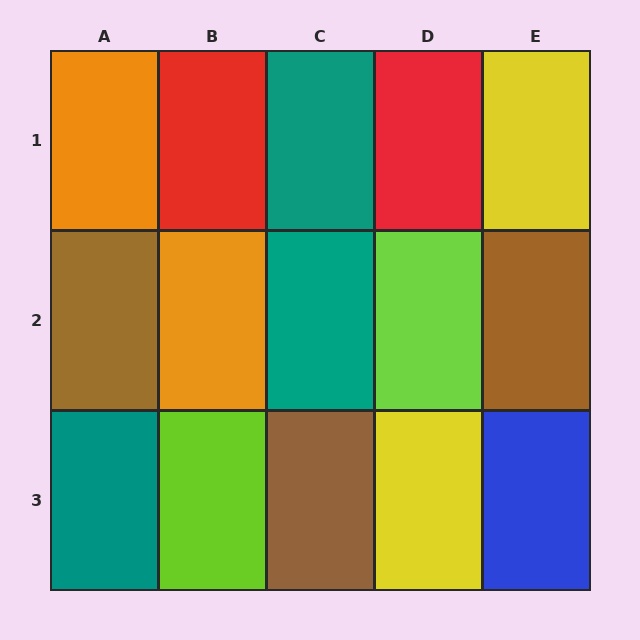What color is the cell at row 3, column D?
Yellow.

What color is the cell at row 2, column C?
Teal.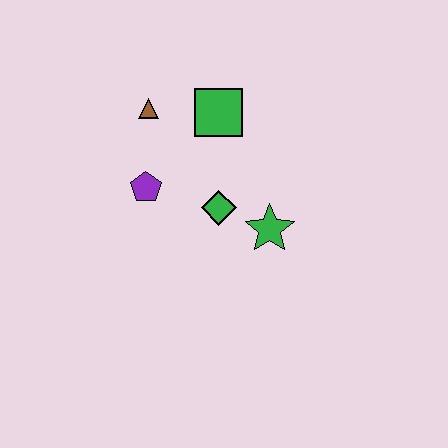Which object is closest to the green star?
The green diamond is closest to the green star.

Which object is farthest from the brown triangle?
The green star is farthest from the brown triangle.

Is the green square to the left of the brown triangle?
No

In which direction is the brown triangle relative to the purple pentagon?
The brown triangle is above the purple pentagon.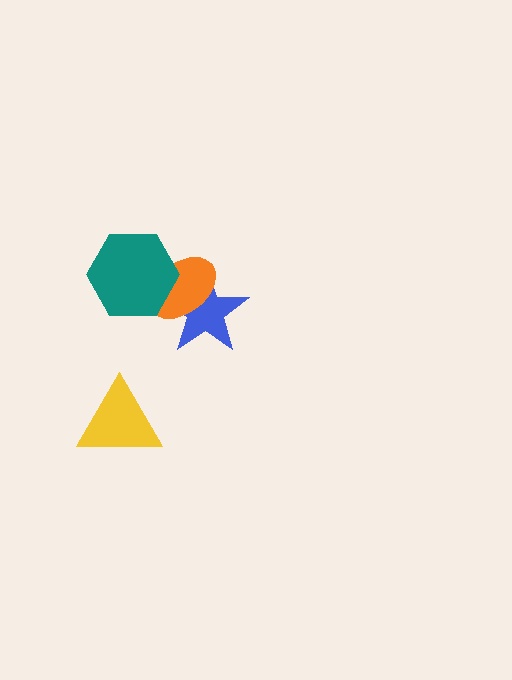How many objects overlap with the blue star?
2 objects overlap with the blue star.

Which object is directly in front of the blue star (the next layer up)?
The orange ellipse is directly in front of the blue star.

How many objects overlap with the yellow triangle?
0 objects overlap with the yellow triangle.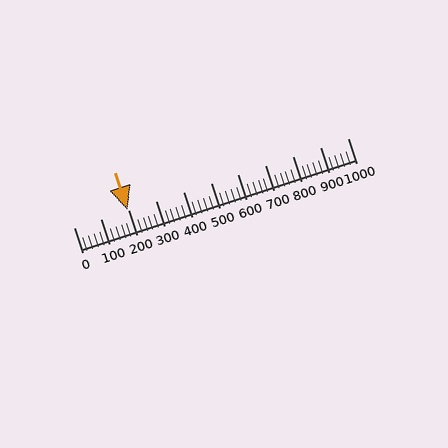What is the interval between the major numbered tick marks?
The major tick marks are spaced 100 units apart.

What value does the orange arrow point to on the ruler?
The orange arrow points to approximately 198.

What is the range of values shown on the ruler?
The ruler shows values from 0 to 1000.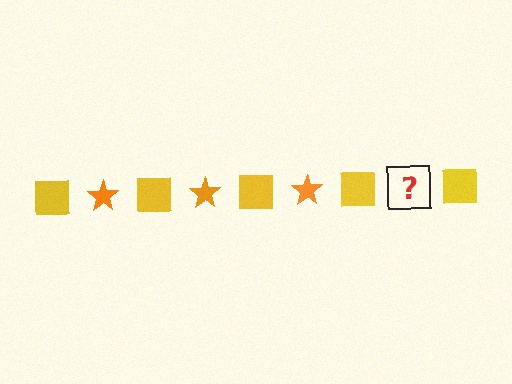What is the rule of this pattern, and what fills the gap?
The rule is that the pattern alternates between yellow square and orange star. The gap should be filled with an orange star.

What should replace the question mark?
The question mark should be replaced with an orange star.